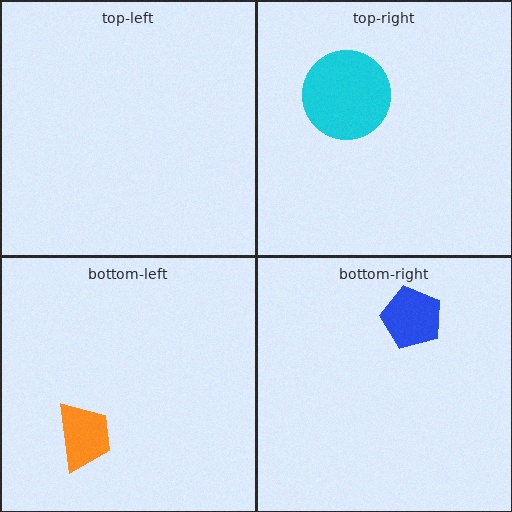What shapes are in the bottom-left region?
The orange trapezoid.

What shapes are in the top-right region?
The cyan circle.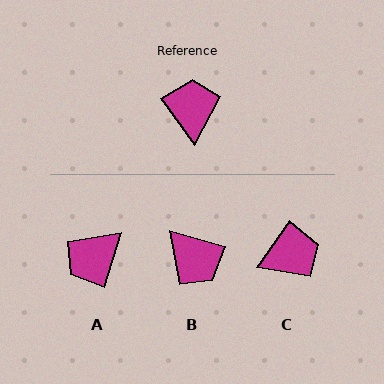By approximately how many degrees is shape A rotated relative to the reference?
Approximately 127 degrees counter-clockwise.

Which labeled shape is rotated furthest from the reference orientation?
B, about 142 degrees away.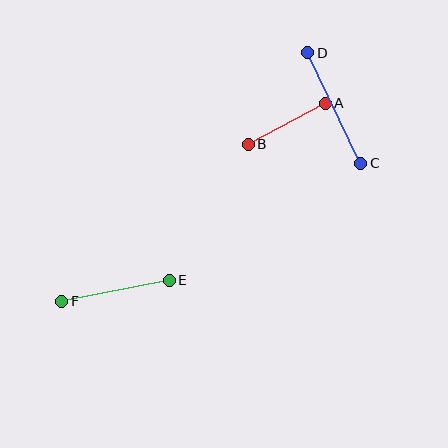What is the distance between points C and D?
The distance is approximately 123 pixels.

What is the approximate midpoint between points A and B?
The midpoint is at approximately (287, 124) pixels.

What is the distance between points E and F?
The distance is approximately 110 pixels.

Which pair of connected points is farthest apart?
Points C and D are farthest apart.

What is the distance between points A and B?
The distance is approximately 87 pixels.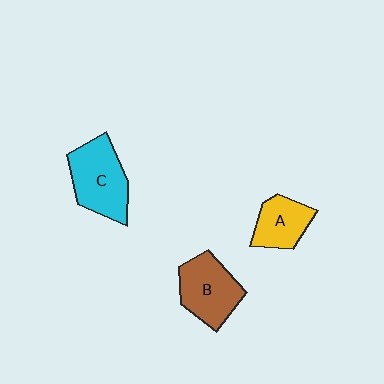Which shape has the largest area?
Shape C (cyan).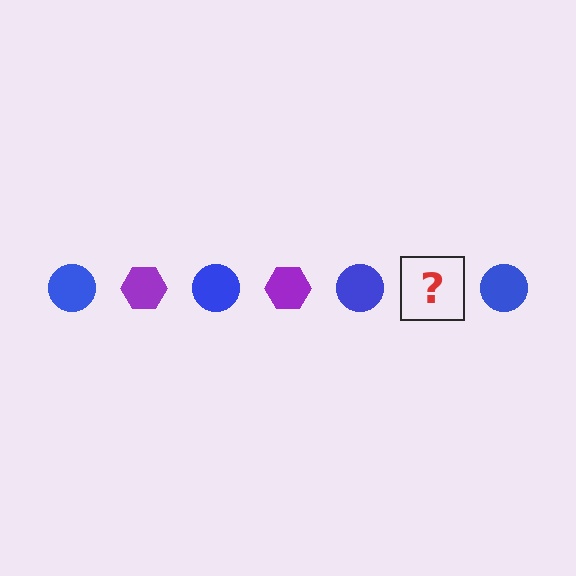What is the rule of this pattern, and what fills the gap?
The rule is that the pattern alternates between blue circle and purple hexagon. The gap should be filled with a purple hexagon.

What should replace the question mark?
The question mark should be replaced with a purple hexagon.